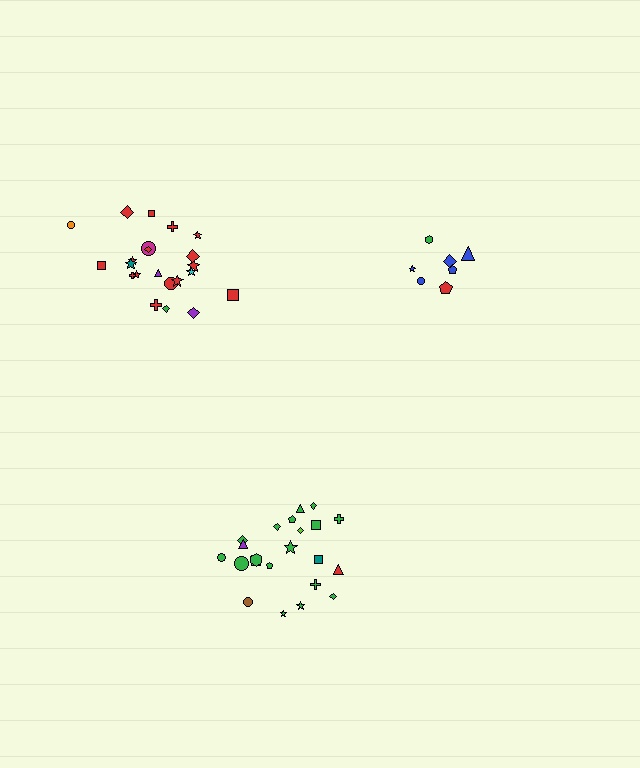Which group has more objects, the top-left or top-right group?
The top-left group.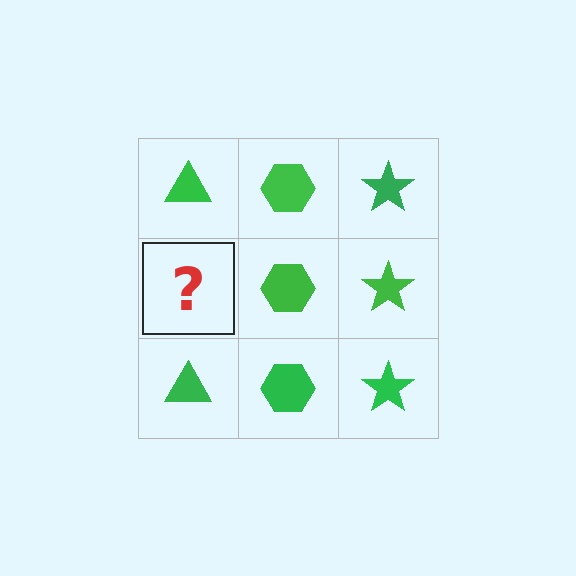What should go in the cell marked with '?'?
The missing cell should contain a green triangle.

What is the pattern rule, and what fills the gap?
The rule is that each column has a consistent shape. The gap should be filled with a green triangle.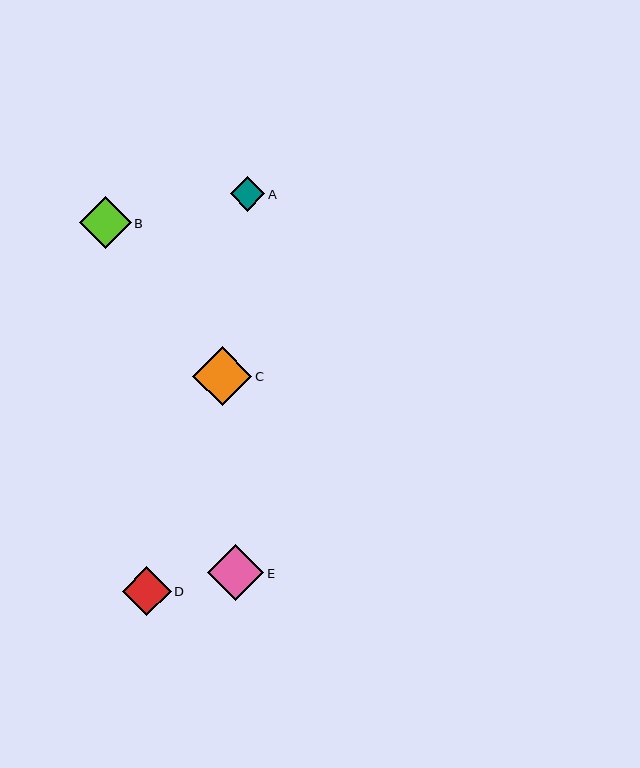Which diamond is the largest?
Diamond C is the largest with a size of approximately 59 pixels.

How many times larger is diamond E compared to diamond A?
Diamond E is approximately 1.6 times the size of diamond A.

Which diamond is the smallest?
Diamond A is the smallest with a size of approximately 34 pixels.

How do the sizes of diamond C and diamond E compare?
Diamond C and diamond E are approximately the same size.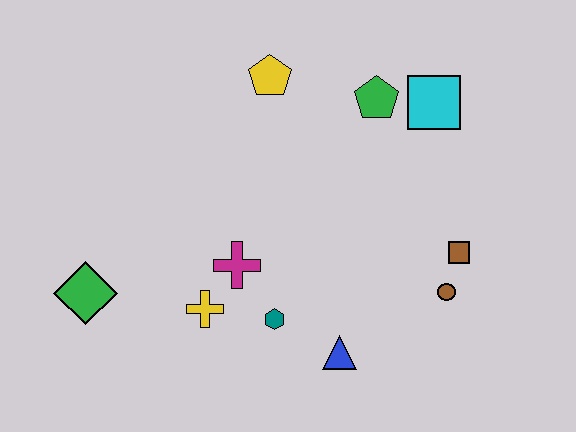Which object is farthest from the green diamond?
The cyan square is farthest from the green diamond.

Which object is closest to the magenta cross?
The yellow cross is closest to the magenta cross.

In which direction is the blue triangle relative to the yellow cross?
The blue triangle is to the right of the yellow cross.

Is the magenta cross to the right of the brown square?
No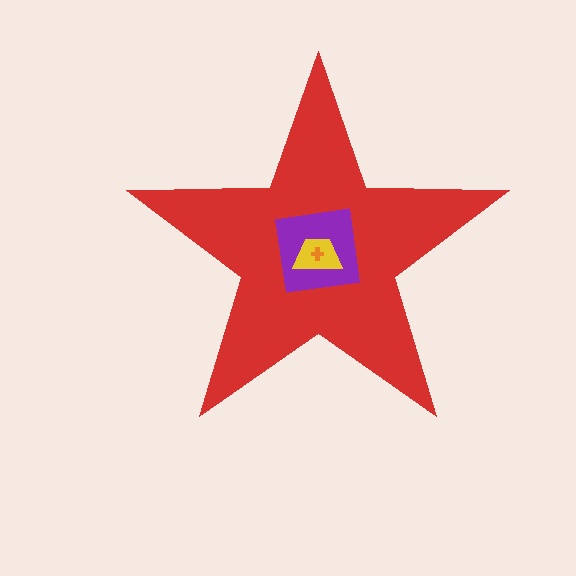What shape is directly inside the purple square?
The yellow trapezoid.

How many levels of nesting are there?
4.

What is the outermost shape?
The red star.